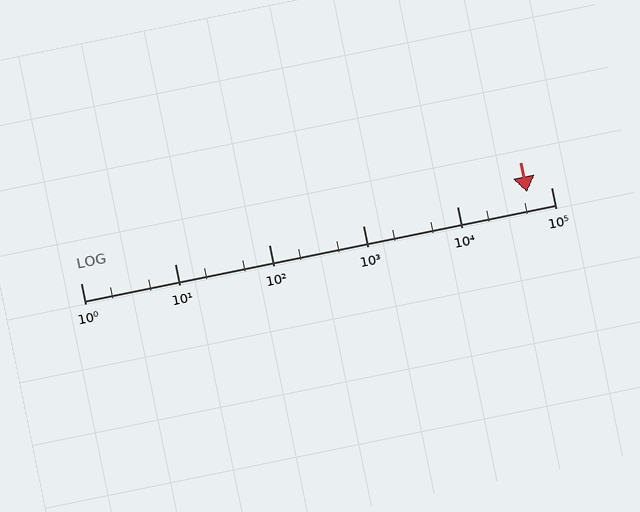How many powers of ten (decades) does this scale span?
The scale spans 5 decades, from 1 to 100000.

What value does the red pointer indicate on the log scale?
The pointer indicates approximately 56000.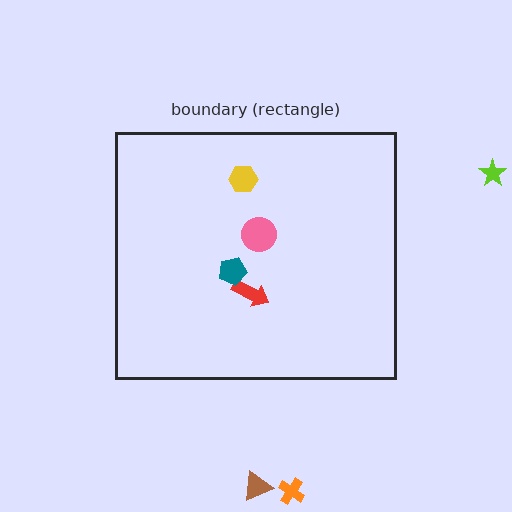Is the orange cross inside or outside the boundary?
Outside.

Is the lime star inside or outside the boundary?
Outside.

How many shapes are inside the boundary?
4 inside, 3 outside.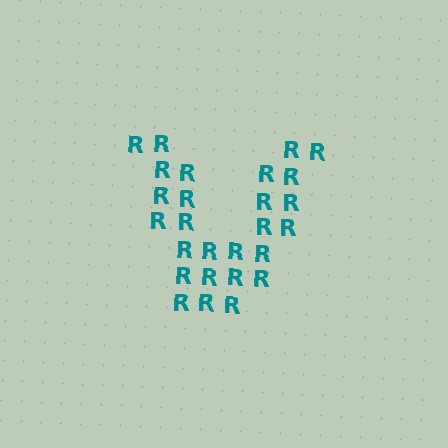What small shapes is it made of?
It is made of small letter R's.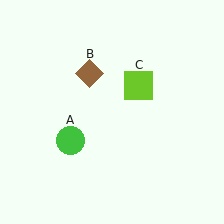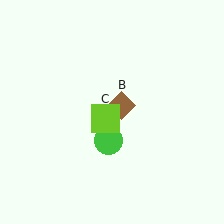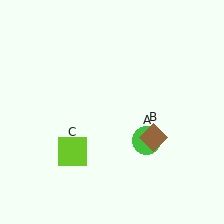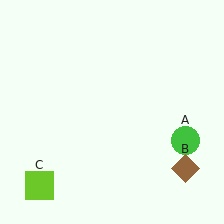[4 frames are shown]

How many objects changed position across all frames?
3 objects changed position: green circle (object A), brown diamond (object B), lime square (object C).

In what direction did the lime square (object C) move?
The lime square (object C) moved down and to the left.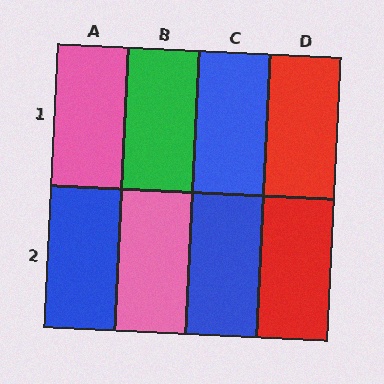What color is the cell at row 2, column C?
Blue.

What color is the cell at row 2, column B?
Pink.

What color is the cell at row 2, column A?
Blue.